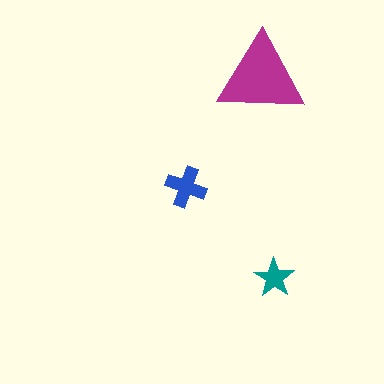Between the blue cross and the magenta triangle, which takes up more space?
The magenta triangle.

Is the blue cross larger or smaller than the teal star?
Larger.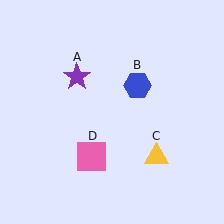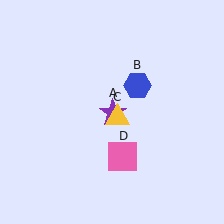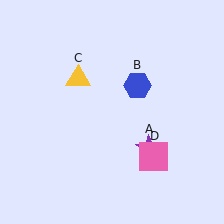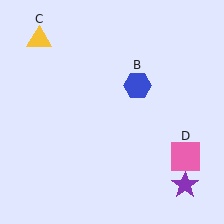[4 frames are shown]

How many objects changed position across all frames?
3 objects changed position: purple star (object A), yellow triangle (object C), pink square (object D).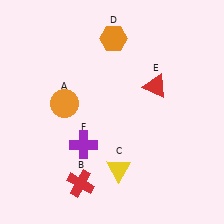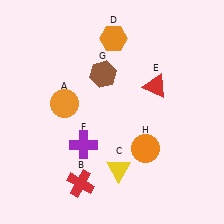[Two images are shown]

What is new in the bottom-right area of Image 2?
An orange circle (H) was added in the bottom-right area of Image 2.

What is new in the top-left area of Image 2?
A brown hexagon (G) was added in the top-left area of Image 2.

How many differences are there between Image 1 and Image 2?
There are 2 differences between the two images.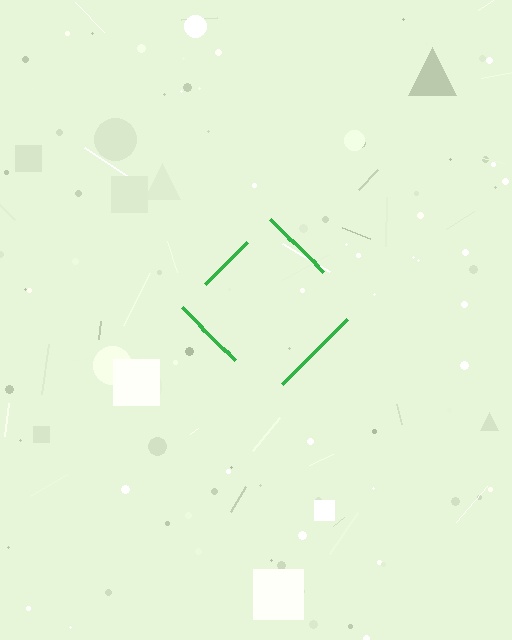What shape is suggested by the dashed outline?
The dashed outline suggests a diamond.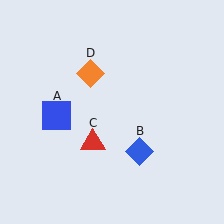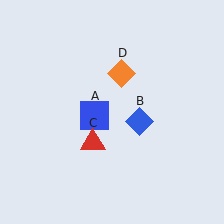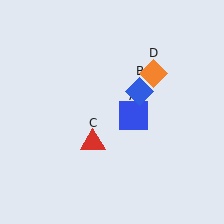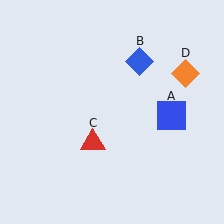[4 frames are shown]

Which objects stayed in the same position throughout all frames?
Red triangle (object C) remained stationary.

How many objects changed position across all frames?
3 objects changed position: blue square (object A), blue diamond (object B), orange diamond (object D).